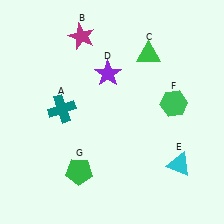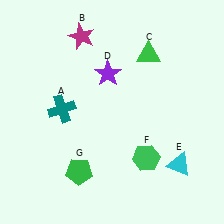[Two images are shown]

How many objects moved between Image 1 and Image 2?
1 object moved between the two images.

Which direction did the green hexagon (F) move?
The green hexagon (F) moved down.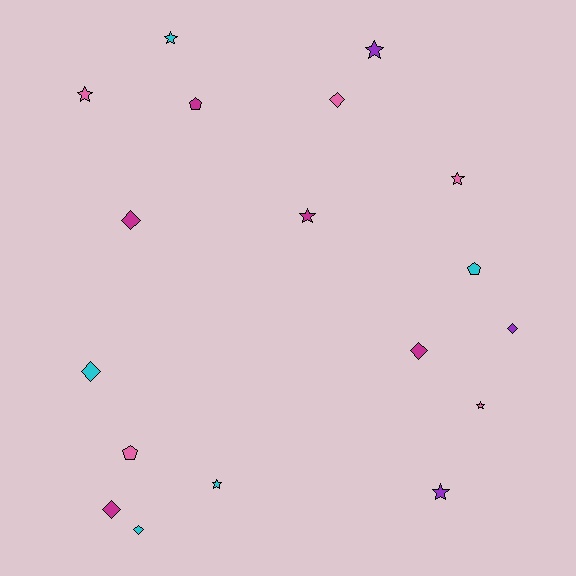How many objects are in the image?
There are 18 objects.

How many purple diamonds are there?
There is 1 purple diamond.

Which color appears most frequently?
Cyan, with 5 objects.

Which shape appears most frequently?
Star, with 8 objects.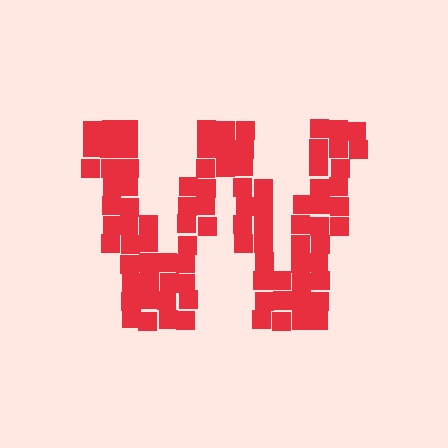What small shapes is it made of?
It is made of small squares.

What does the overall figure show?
The overall figure shows the letter W.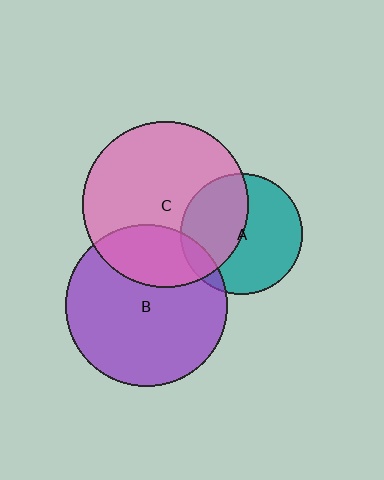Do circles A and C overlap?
Yes.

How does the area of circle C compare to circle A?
Approximately 1.9 times.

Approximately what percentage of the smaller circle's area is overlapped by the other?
Approximately 45%.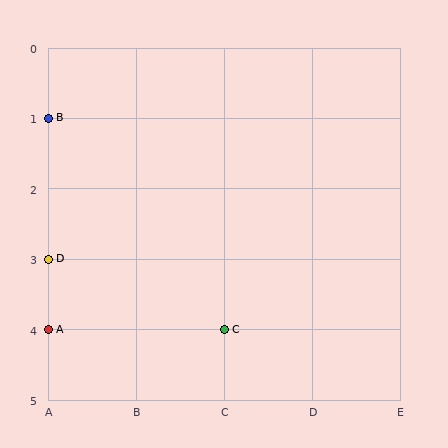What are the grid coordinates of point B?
Point B is at grid coordinates (A, 1).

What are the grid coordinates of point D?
Point D is at grid coordinates (A, 3).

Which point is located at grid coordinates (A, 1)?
Point B is at (A, 1).